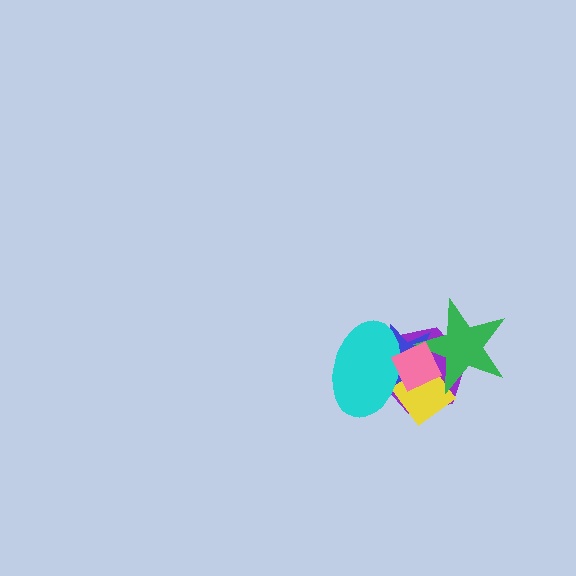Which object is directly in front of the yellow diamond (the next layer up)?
The green star is directly in front of the yellow diamond.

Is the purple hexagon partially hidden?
Yes, it is partially covered by another shape.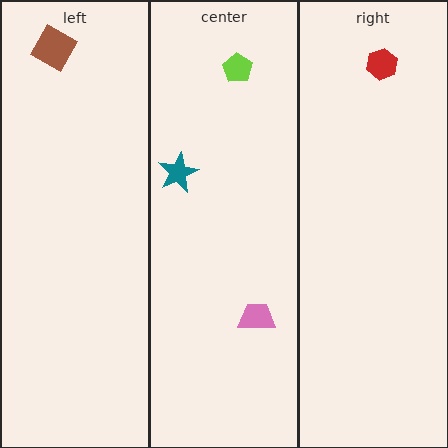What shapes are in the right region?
The red hexagon.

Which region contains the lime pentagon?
The center region.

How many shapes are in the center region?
3.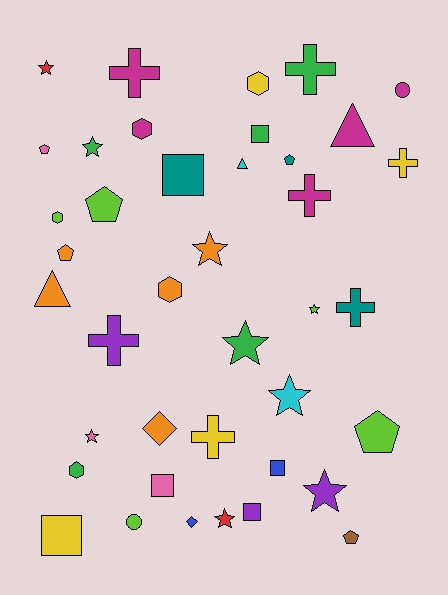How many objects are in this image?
There are 40 objects.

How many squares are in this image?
There are 6 squares.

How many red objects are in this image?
There are 2 red objects.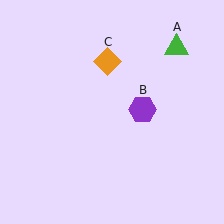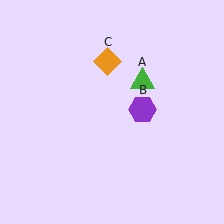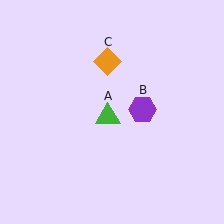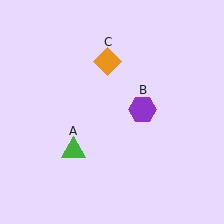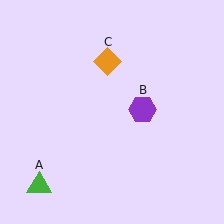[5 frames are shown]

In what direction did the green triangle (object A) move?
The green triangle (object A) moved down and to the left.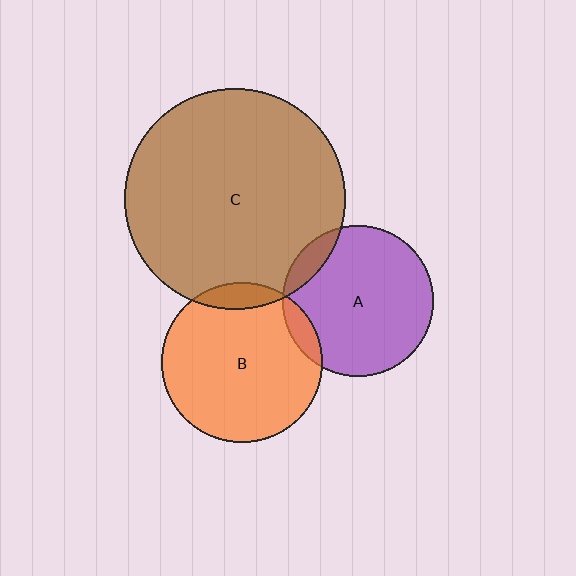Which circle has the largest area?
Circle C (brown).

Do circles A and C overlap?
Yes.